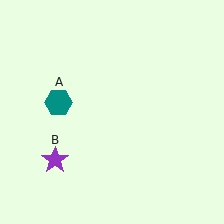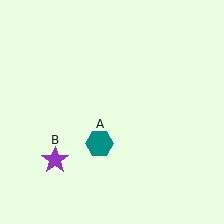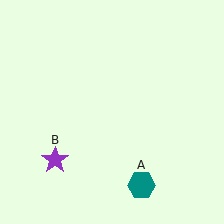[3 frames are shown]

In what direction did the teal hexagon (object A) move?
The teal hexagon (object A) moved down and to the right.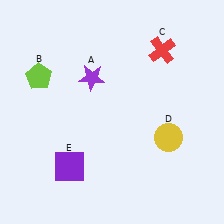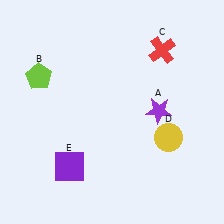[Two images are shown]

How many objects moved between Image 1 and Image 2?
1 object moved between the two images.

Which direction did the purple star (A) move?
The purple star (A) moved right.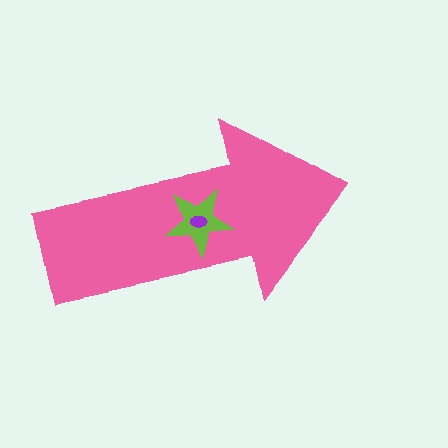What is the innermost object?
The purple ellipse.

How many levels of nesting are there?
3.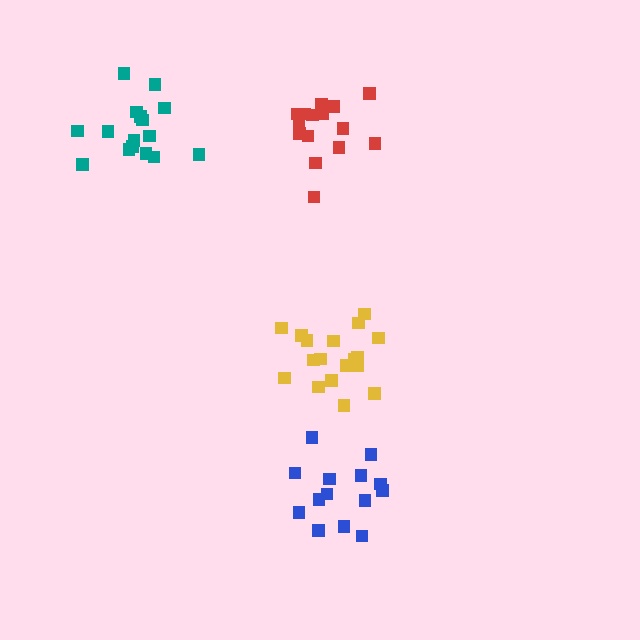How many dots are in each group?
Group 1: 18 dots, Group 2: 14 dots, Group 3: 15 dots, Group 4: 16 dots (63 total).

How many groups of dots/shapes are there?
There are 4 groups.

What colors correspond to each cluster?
The clusters are colored: yellow, blue, red, teal.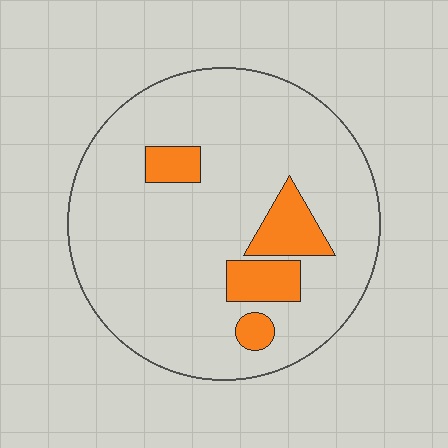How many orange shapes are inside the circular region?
4.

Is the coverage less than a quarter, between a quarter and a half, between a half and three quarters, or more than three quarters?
Less than a quarter.